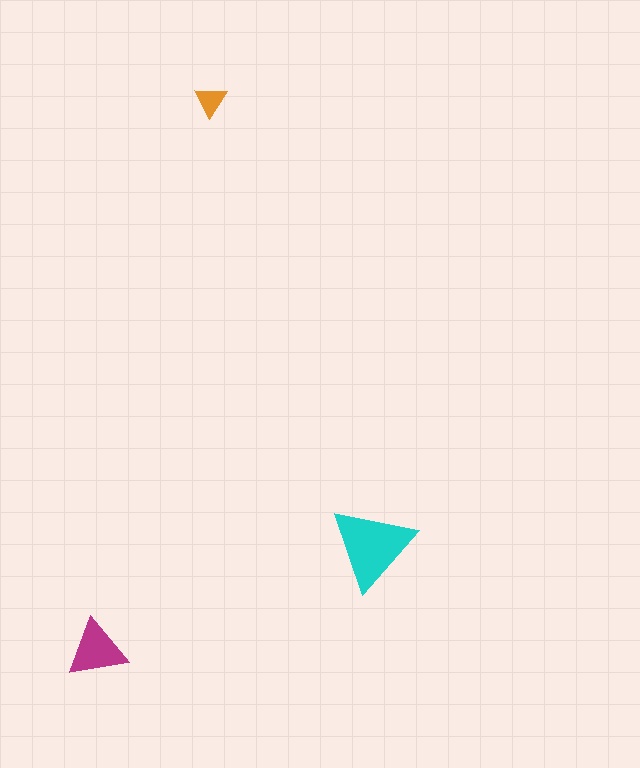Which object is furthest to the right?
The cyan triangle is rightmost.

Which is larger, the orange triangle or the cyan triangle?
The cyan one.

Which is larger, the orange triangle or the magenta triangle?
The magenta one.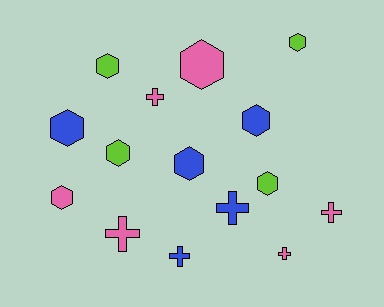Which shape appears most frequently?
Hexagon, with 9 objects.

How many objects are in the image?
There are 15 objects.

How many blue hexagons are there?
There are 3 blue hexagons.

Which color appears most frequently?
Pink, with 6 objects.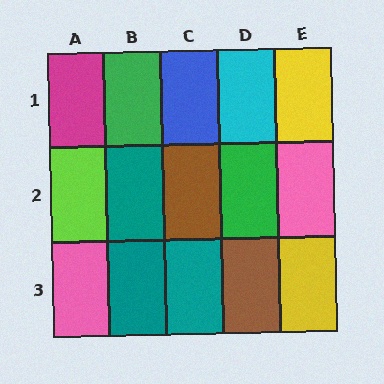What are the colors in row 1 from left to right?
Magenta, green, blue, cyan, yellow.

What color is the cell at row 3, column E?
Yellow.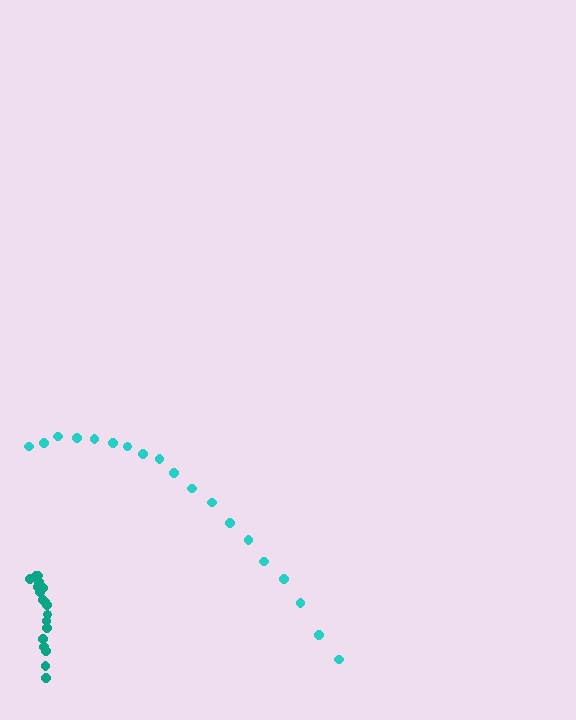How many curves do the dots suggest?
There are 2 distinct paths.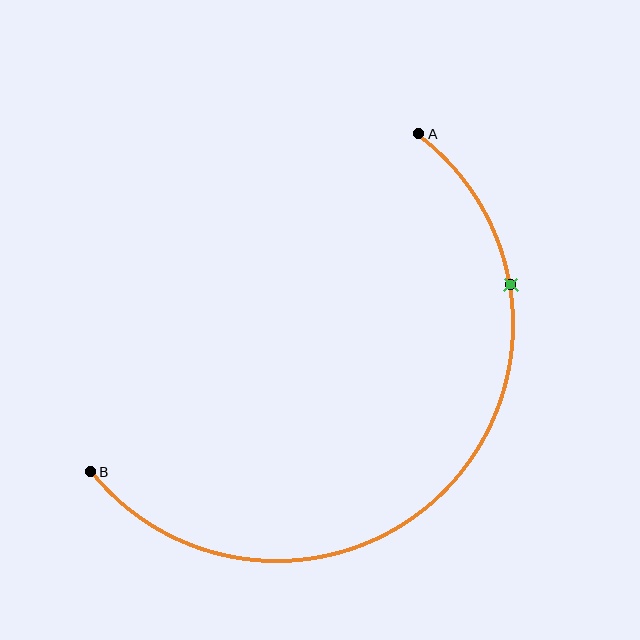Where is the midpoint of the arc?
The arc midpoint is the point on the curve farthest from the straight line joining A and B. It sits below and to the right of that line.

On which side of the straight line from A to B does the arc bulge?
The arc bulges below and to the right of the straight line connecting A and B.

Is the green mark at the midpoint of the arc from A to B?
No. The green mark lies on the arc but is closer to endpoint A. The arc midpoint would be at the point on the curve equidistant along the arc from both A and B.